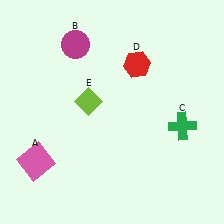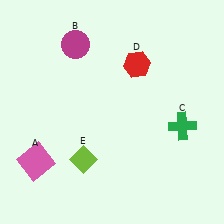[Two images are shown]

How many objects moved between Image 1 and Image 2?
1 object moved between the two images.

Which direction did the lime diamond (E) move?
The lime diamond (E) moved down.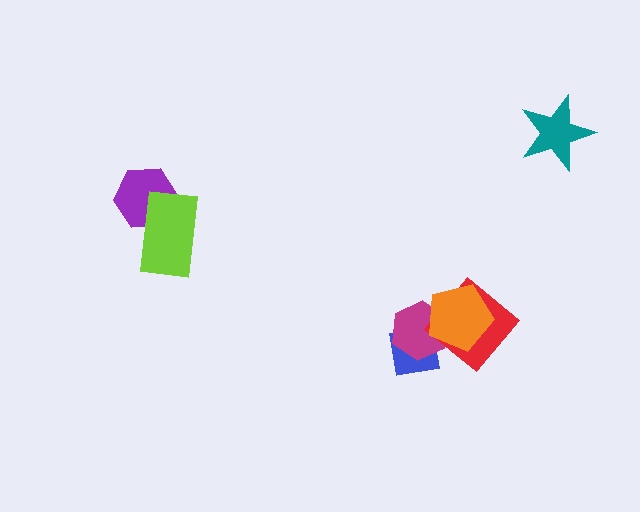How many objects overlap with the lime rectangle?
1 object overlaps with the lime rectangle.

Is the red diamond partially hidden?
Yes, it is partially covered by another shape.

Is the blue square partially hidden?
Yes, it is partially covered by another shape.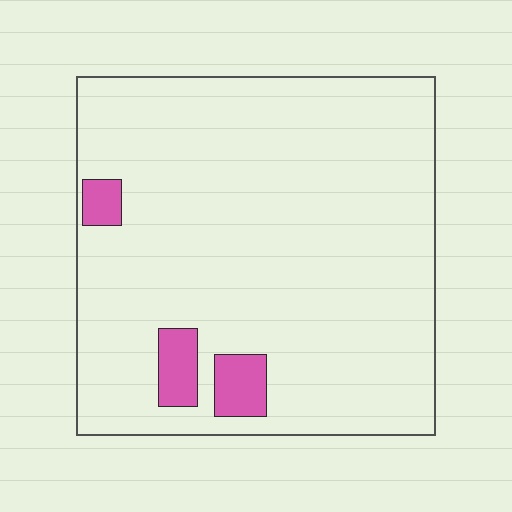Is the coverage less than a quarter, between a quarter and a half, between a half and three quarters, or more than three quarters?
Less than a quarter.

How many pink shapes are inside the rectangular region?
3.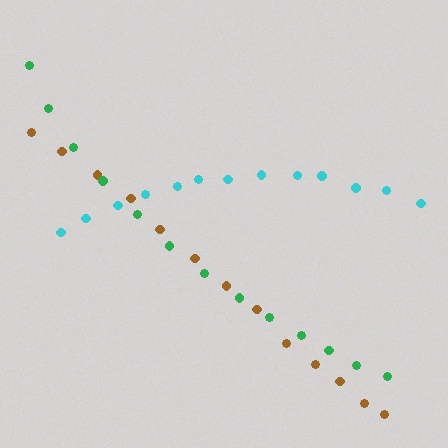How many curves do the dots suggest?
There are 3 distinct paths.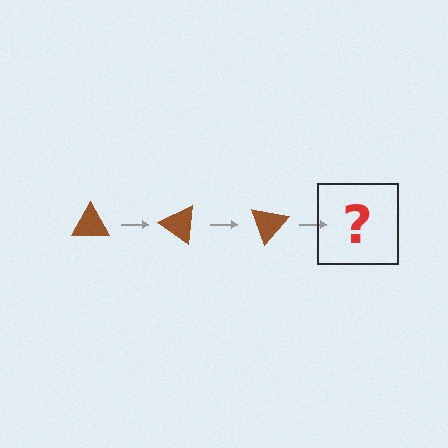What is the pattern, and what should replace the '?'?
The pattern is that the triangle rotates 35 degrees each step. The '?' should be a brown triangle rotated 105 degrees.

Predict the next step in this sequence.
The next step is a brown triangle rotated 105 degrees.